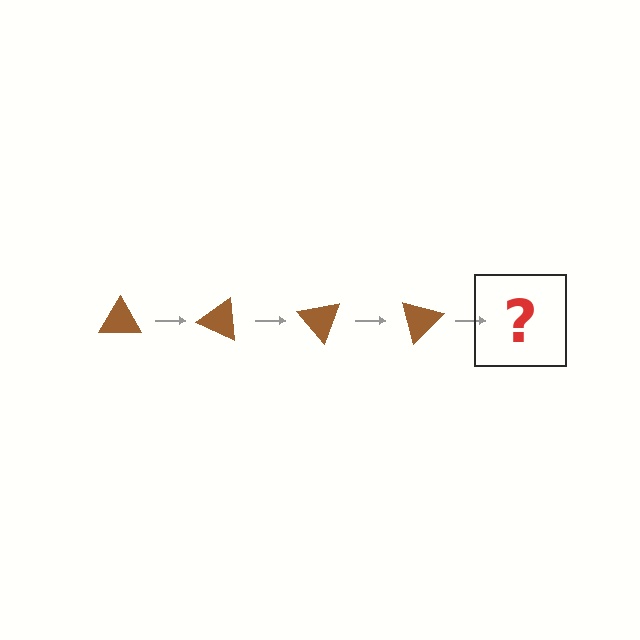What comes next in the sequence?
The next element should be a brown triangle rotated 100 degrees.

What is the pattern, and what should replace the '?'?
The pattern is that the triangle rotates 25 degrees each step. The '?' should be a brown triangle rotated 100 degrees.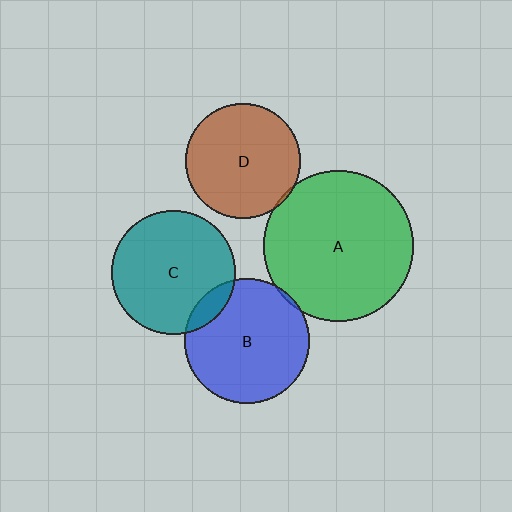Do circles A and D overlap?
Yes.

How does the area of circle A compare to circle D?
Approximately 1.7 times.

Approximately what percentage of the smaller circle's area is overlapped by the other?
Approximately 5%.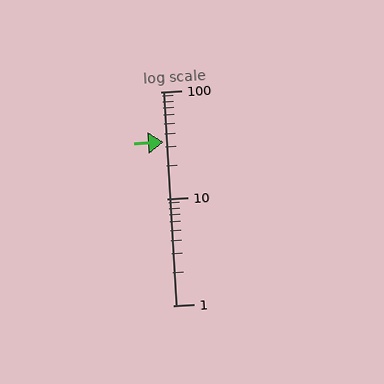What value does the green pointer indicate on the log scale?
The pointer indicates approximately 34.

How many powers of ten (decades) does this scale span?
The scale spans 2 decades, from 1 to 100.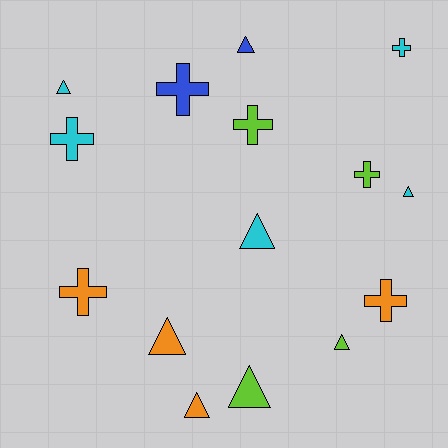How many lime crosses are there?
There are 2 lime crosses.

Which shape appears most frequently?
Triangle, with 8 objects.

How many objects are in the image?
There are 15 objects.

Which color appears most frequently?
Cyan, with 5 objects.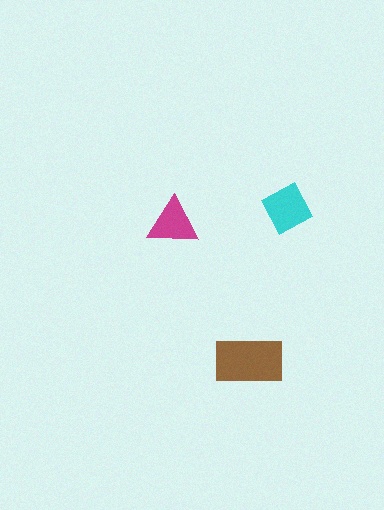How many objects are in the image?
There are 3 objects in the image.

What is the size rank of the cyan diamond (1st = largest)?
2nd.